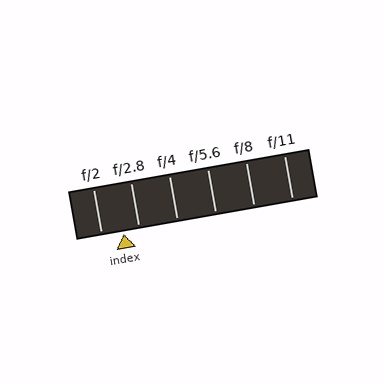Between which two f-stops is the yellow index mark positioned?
The index mark is between f/2 and f/2.8.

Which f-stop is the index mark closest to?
The index mark is closest to f/2.8.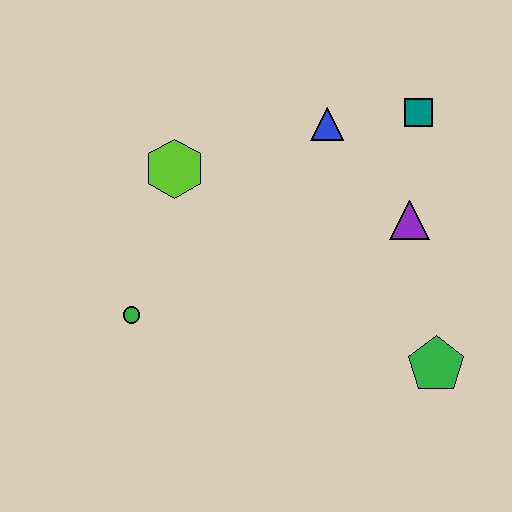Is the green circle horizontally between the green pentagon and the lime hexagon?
No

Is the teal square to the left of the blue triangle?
No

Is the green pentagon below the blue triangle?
Yes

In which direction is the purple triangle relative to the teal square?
The purple triangle is below the teal square.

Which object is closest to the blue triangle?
The teal square is closest to the blue triangle.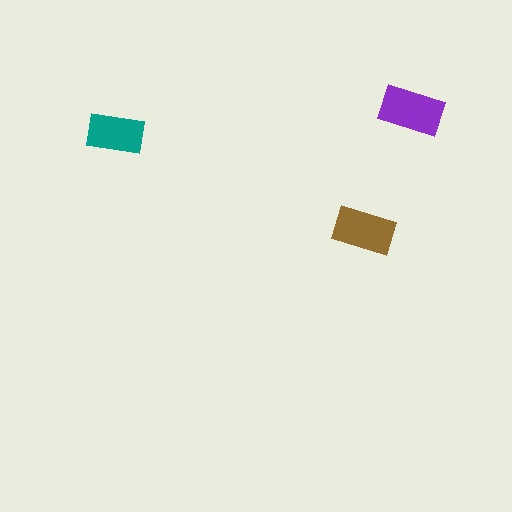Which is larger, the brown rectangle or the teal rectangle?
The brown one.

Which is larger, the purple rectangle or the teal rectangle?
The purple one.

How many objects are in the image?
There are 3 objects in the image.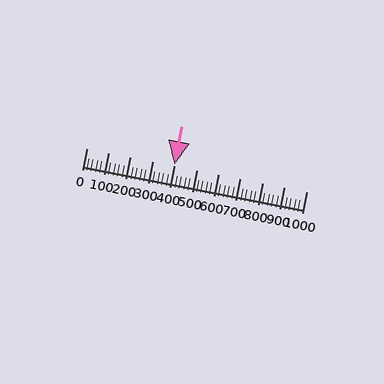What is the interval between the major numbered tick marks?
The major tick marks are spaced 100 units apart.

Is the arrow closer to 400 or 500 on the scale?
The arrow is closer to 400.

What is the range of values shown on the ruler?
The ruler shows values from 0 to 1000.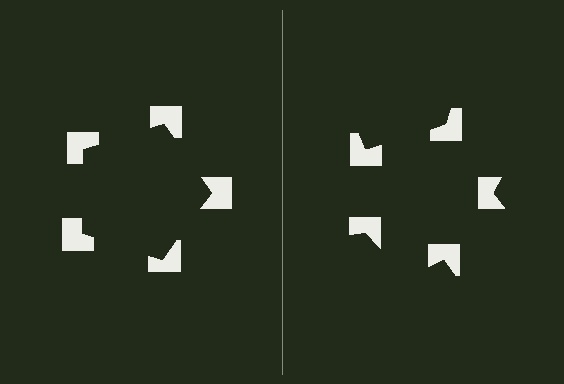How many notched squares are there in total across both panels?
10 — 5 on each side.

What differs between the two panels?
The notched squares are positioned identically on both sides; only the wedge orientations differ. On the left they align to a pentagon; on the right they are misaligned.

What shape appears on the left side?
An illusory pentagon.